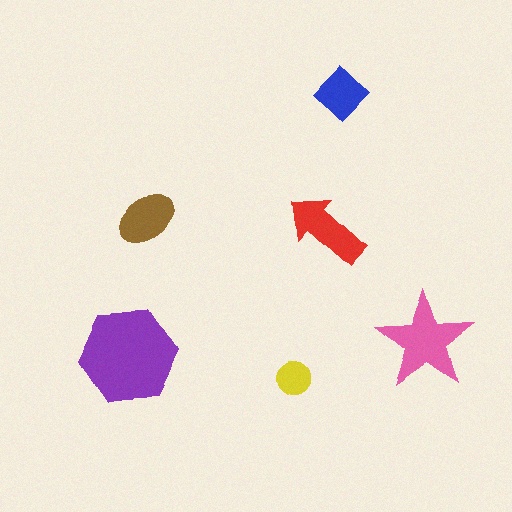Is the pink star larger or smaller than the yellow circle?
Larger.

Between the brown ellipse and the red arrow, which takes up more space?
The red arrow.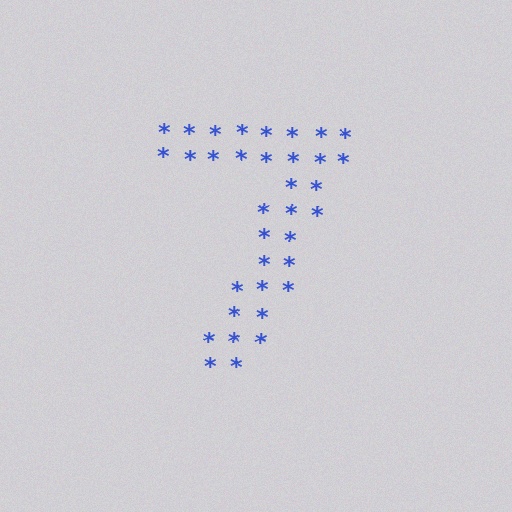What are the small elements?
The small elements are asterisks.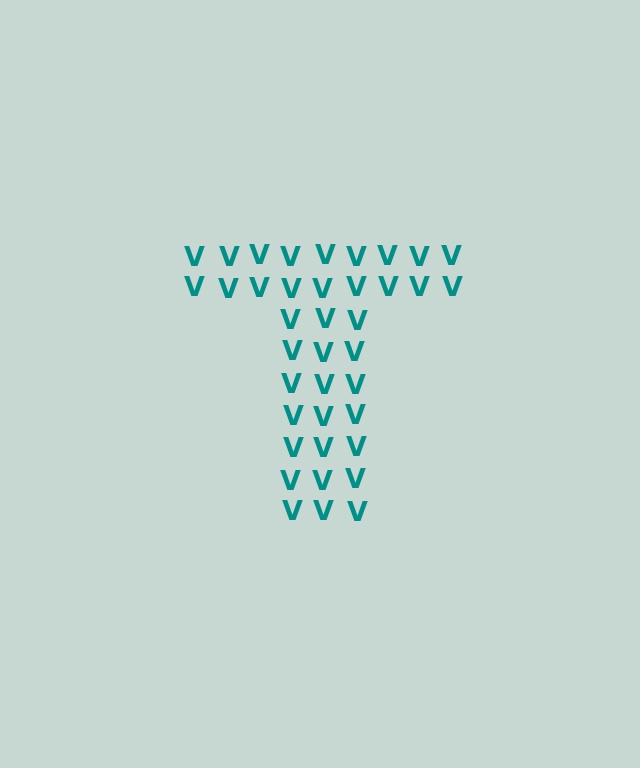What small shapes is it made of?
It is made of small letter V's.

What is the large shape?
The large shape is the letter T.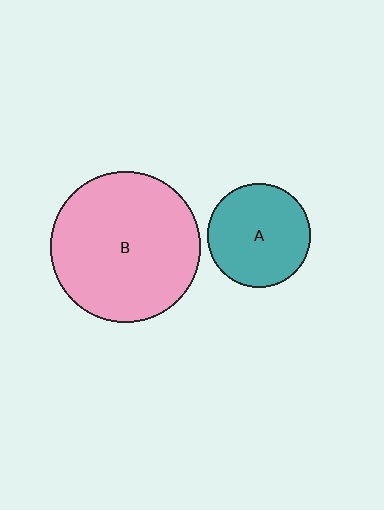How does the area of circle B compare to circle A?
Approximately 2.1 times.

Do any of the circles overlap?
No, none of the circles overlap.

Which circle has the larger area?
Circle B (pink).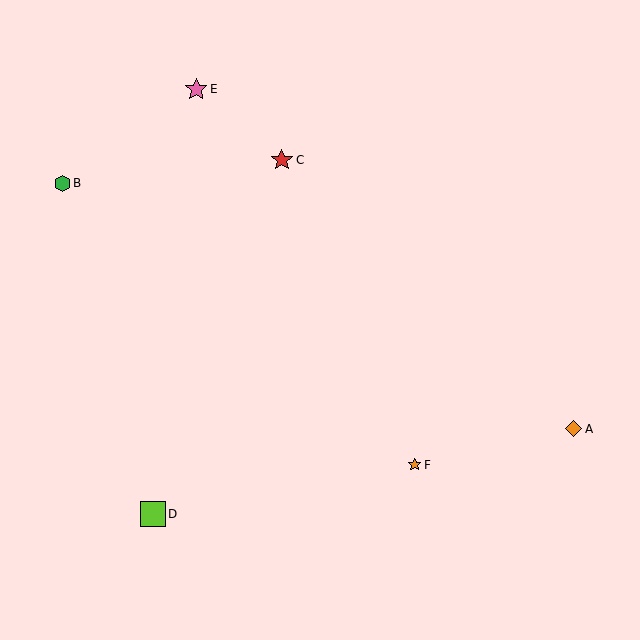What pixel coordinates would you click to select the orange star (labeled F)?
Click at (415, 465) to select the orange star F.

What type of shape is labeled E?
Shape E is a pink star.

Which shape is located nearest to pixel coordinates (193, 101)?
The pink star (labeled E) at (196, 89) is nearest to that location.